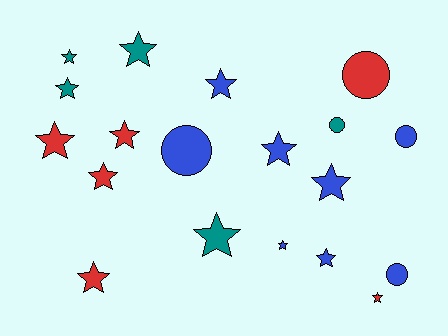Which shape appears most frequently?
Star, with 14 objects.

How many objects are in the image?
There are 19 objects.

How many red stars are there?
There are 5 red stars.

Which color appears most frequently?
Blue, with 8 objects.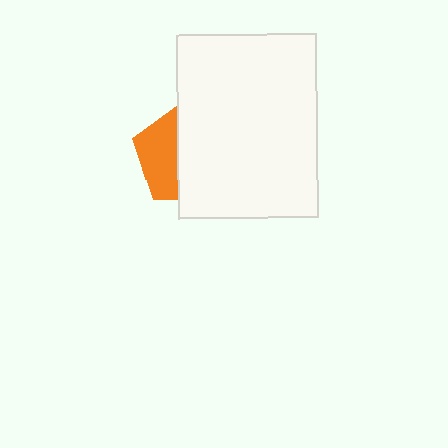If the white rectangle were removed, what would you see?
You would see the complete orange pentagon.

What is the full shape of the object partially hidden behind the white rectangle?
The partially hidden object is an orange pentagon.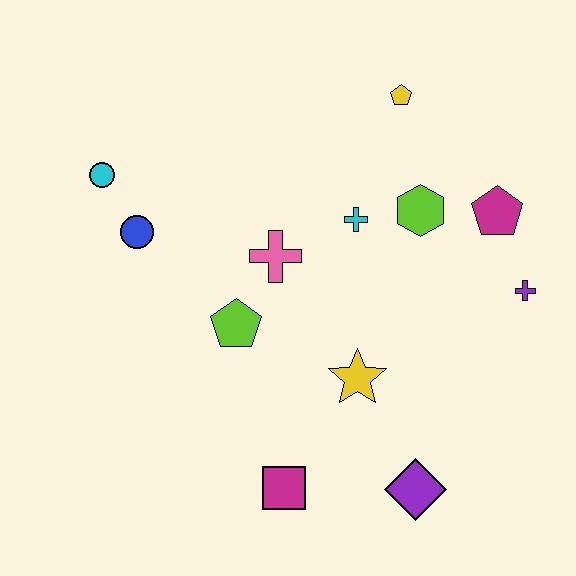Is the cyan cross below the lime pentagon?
No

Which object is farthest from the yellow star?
The cyan circle is farthest from the yellow star.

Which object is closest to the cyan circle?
The blue circle is closest to the cyan circle.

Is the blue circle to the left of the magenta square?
Yes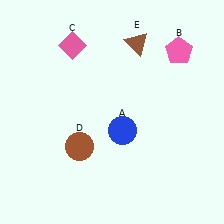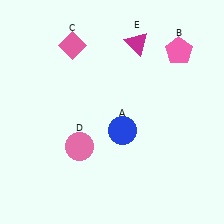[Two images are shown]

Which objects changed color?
D changed from brown to pink. E changed from brown to magenta.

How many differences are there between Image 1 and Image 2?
There are 2 differences between the two images.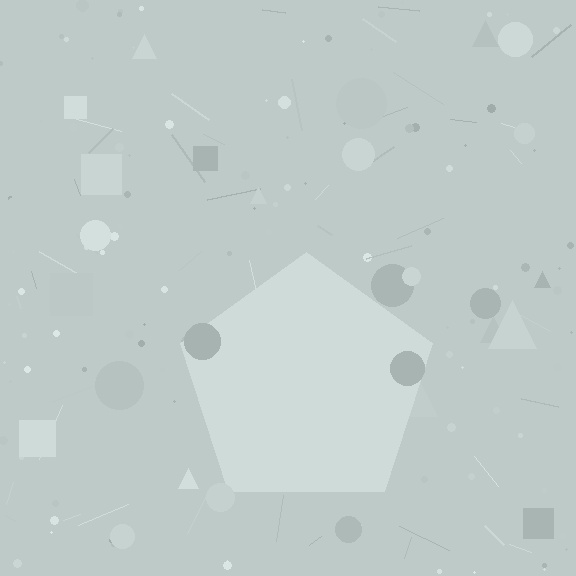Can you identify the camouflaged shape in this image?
The camouflaged shape is a pentagon.